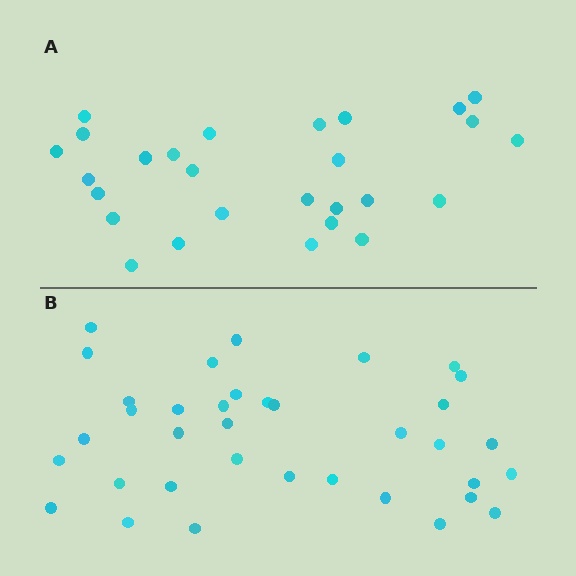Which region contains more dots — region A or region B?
Region B (the bottom region) has more dots.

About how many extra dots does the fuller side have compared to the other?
Region B has roughly 8 or so more dots than region A.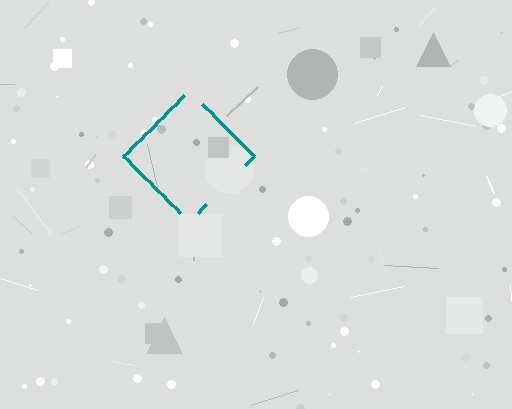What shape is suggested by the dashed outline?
The dashed outline suggests a diamond.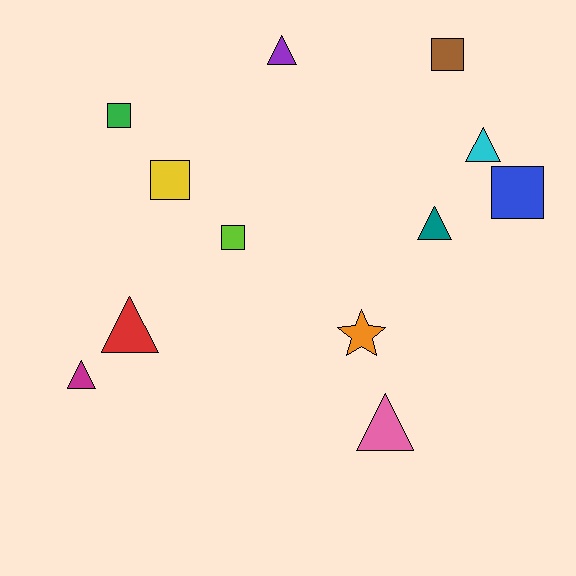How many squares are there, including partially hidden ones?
There are 5 squares.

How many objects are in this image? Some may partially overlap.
There are 12 objects.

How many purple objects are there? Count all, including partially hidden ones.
There is 1 purple object.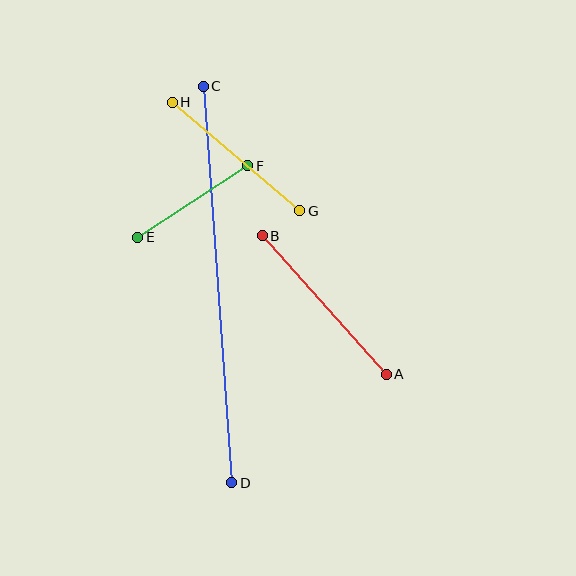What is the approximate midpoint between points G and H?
The midpoint is at approximately (236, 157) pixels.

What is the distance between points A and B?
The distance is approximately 186 pixels.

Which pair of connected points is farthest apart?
Points C and D are farthest apart.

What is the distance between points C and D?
The distance is approximately 398 pixels.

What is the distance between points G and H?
The distance is approximately 167 pixels.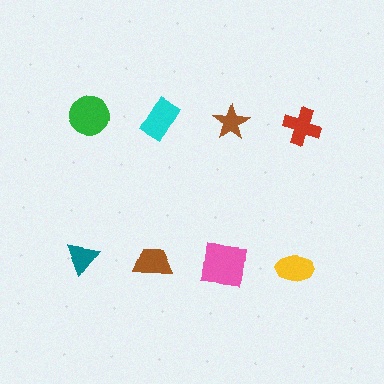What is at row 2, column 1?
A teal triangle.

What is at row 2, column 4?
A yellow ellipse.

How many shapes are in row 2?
4 shapes.